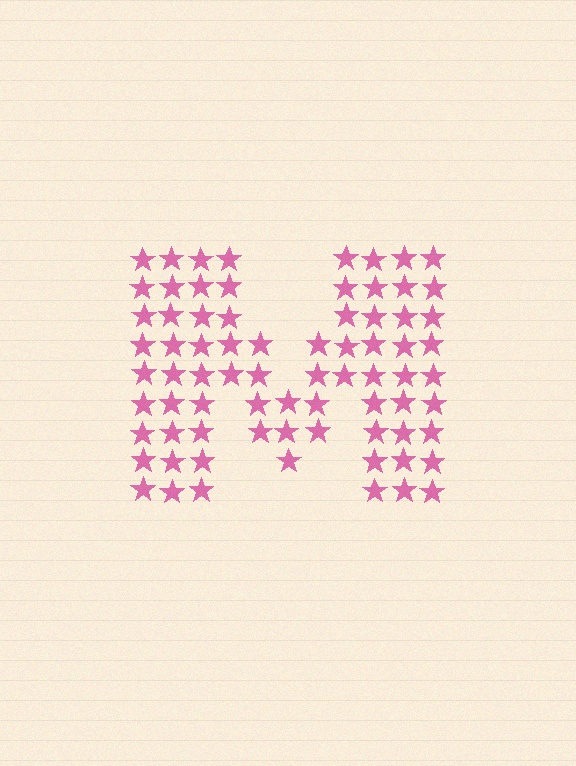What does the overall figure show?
The overall figure shows the letter M.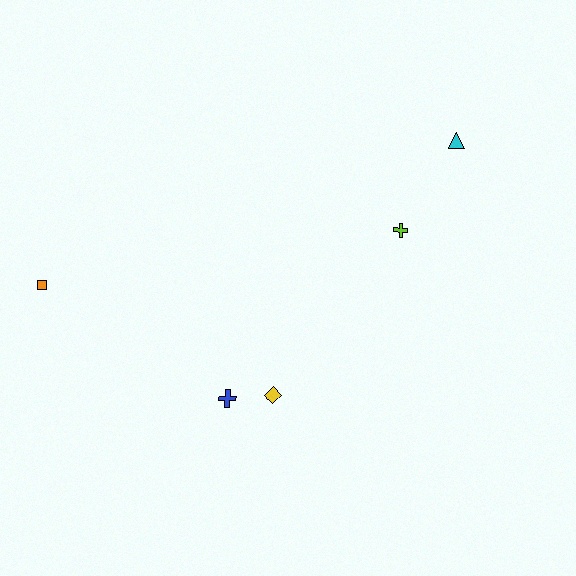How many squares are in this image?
There is 1 square.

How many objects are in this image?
There are 5 objects.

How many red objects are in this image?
There are no red objects.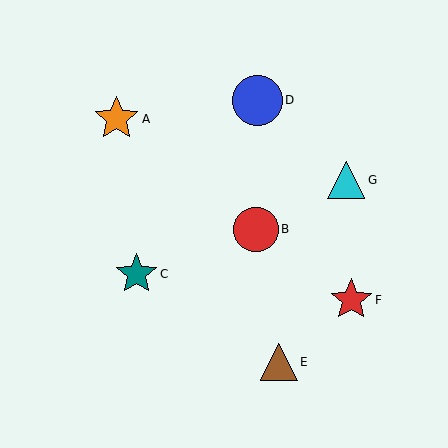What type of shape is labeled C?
Shape C is a teal star.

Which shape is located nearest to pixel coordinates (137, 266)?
The teal star (labeled C) at (137, 274) is nearest to that location.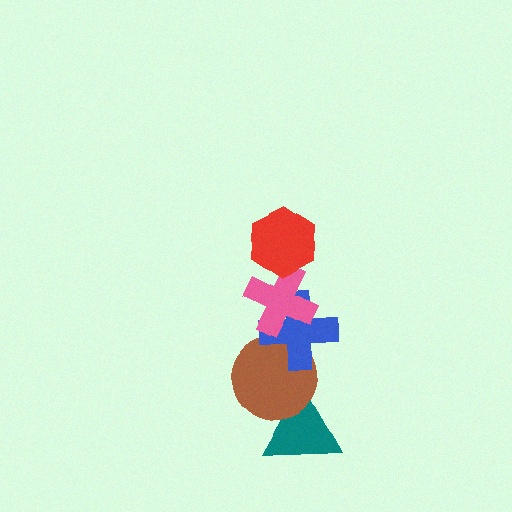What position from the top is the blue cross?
The blue cross is 3rd from the top.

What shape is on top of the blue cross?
The pink cross is on top of the blue cross.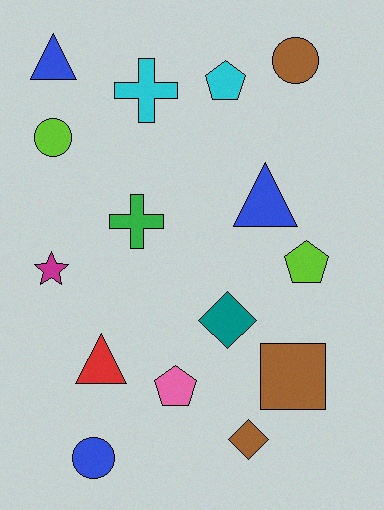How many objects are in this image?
There are 15 objects.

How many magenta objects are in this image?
There is 1 magenta object.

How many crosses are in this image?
There are 2 crosses.